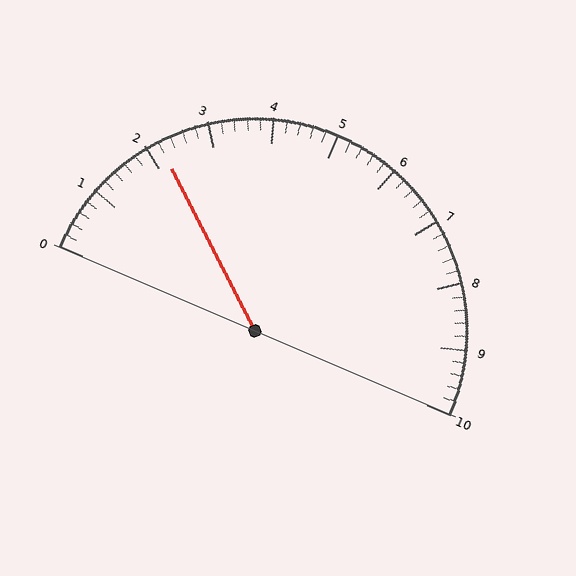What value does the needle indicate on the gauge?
The needle indicates approximately 2.2.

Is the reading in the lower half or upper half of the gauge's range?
The reading is in the lower half of the range (0 to 10).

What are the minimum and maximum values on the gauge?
The gauge ranges from 0 to 10.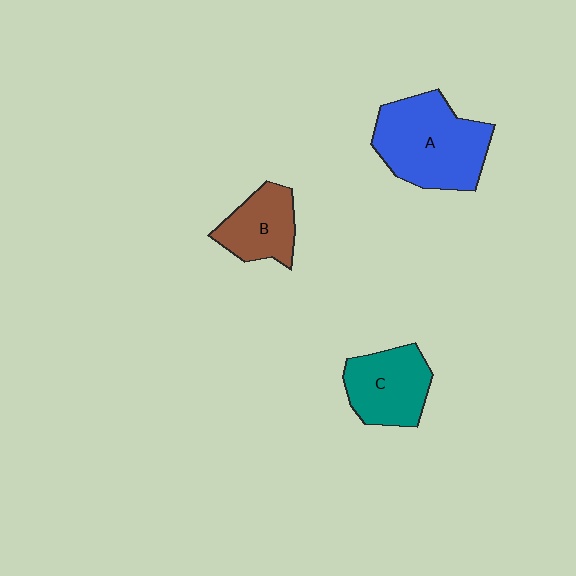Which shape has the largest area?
Shape A (blue).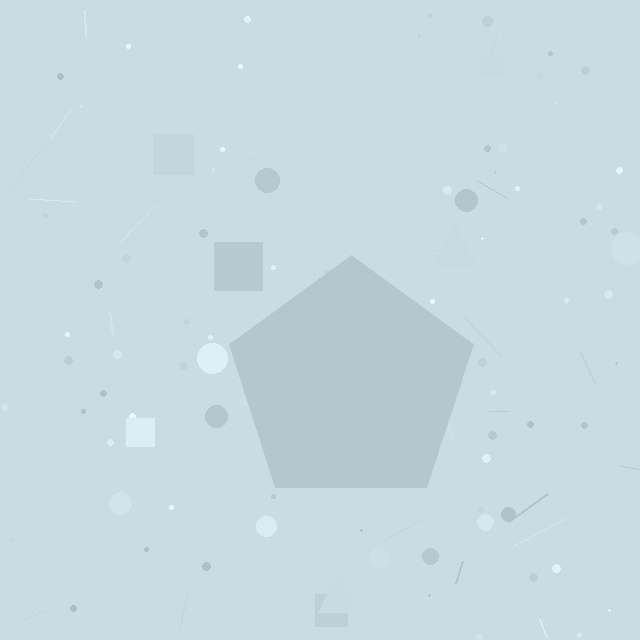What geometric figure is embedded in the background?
A pentagon is embedded in the background.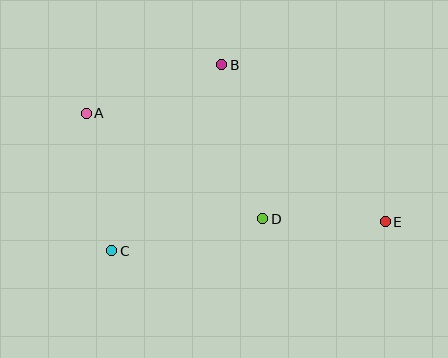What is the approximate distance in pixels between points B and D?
The distance between B and D is approximately 159 pixels.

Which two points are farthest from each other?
Points A and E are farthest from each other.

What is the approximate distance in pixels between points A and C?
The distance between A and C is approximately 140 pixels.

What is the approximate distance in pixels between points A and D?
The distance between A and D is approximately 206 pixels.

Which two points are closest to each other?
Points D and E are closest to each other.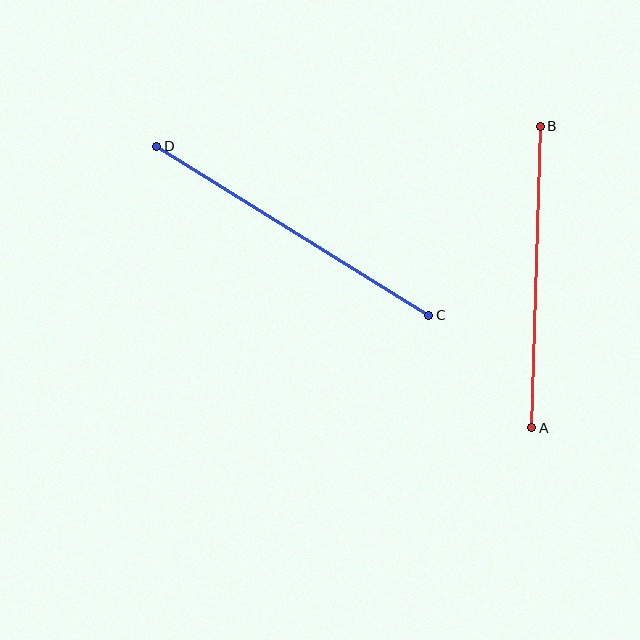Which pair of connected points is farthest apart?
Points C and D are farthest apart.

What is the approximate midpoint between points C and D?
The midpoint is at approximately (293, 231) pixels.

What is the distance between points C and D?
The distance is approximately 320 pixels.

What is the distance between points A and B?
The distance is approximately 302 pixels.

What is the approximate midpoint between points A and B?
The midpoint is at approximately (536, 277) pixels.